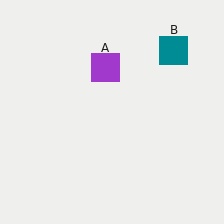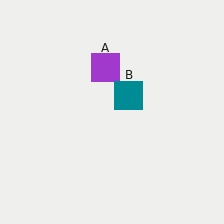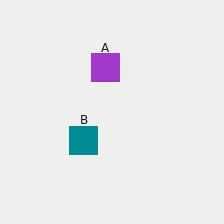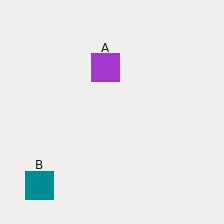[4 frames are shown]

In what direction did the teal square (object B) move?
The teal square (object B) moved down and to the left.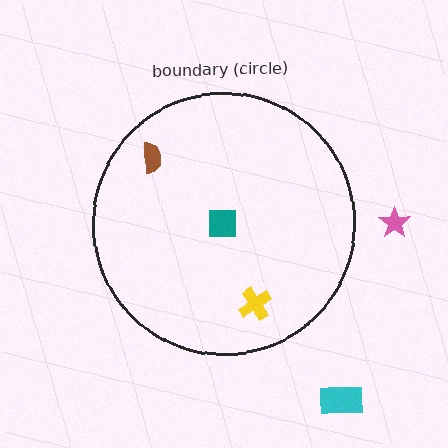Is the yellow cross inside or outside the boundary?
Inside.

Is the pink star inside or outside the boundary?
Outside.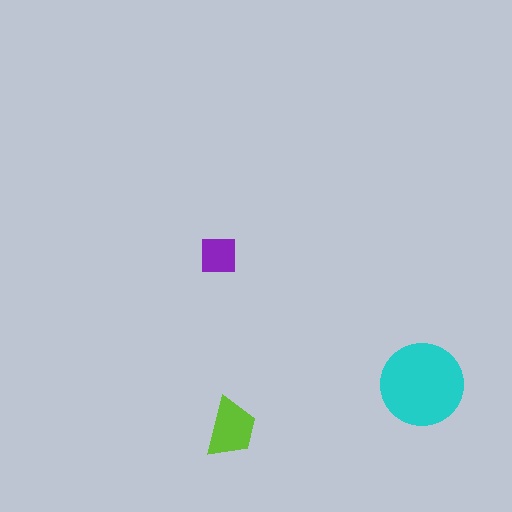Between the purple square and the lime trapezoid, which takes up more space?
The lime trapezoid.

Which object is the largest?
The cyan circle.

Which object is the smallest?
The purple square.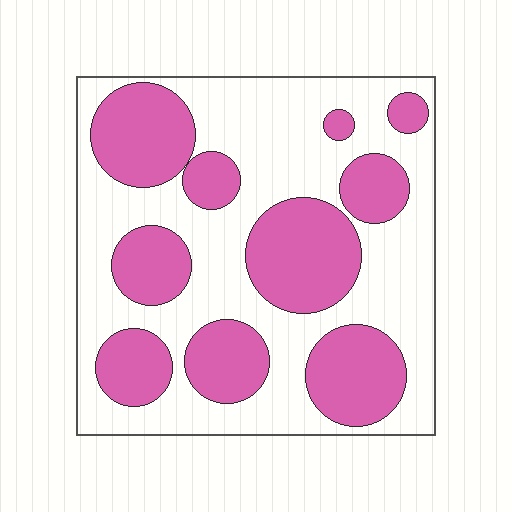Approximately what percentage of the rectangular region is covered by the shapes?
Approximately 40%.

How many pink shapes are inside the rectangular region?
10.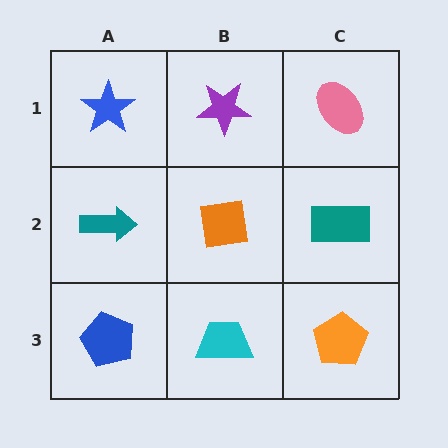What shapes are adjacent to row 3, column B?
An orange square (row 2, column B), a blue pentagon (row 3, column A), an orange pentagon (row 3, column C).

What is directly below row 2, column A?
A blue pentagon.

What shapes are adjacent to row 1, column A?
A teal arrow (row 2, column A), a purple star (row 1, column B).